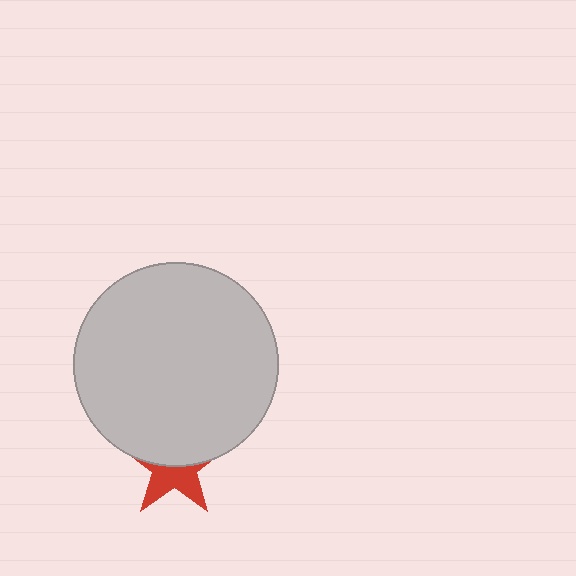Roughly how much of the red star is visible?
About half of it is visible (roughly 46%).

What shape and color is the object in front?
The object in front is a light gray circle.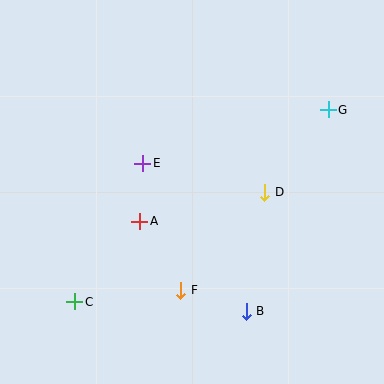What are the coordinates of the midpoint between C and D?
The midpoint between C and D is at (170, 247).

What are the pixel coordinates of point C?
Point C is at (75, 302).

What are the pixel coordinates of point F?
Point F is at (181, 290).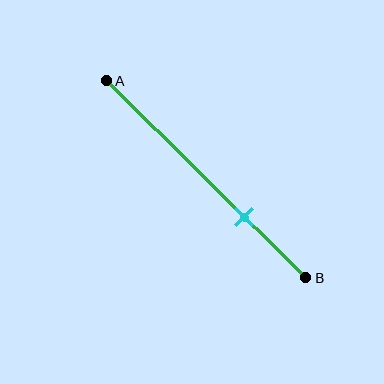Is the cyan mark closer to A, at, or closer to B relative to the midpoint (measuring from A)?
The cyan mark is closer to point B than the midpoint of segment AB.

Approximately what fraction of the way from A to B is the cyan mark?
The cyan mark is approximately 70% of the way from A to B.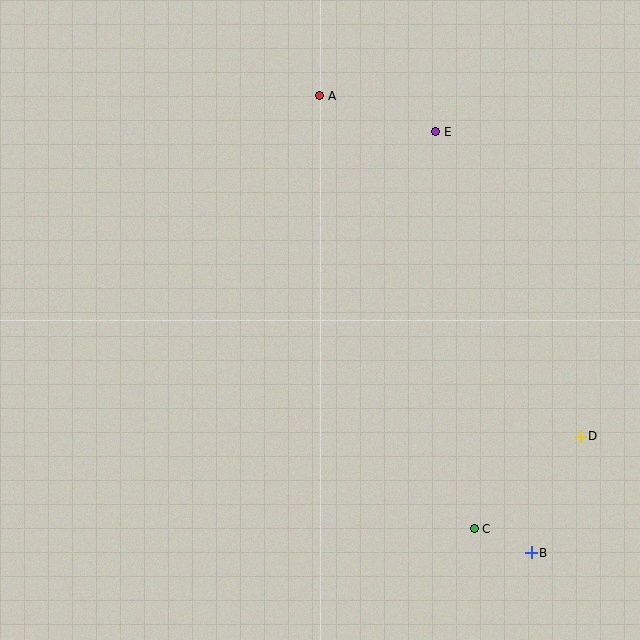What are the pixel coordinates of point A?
Point A is at (320, 96).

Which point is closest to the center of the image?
Point E at (436, 132) is closest to the center.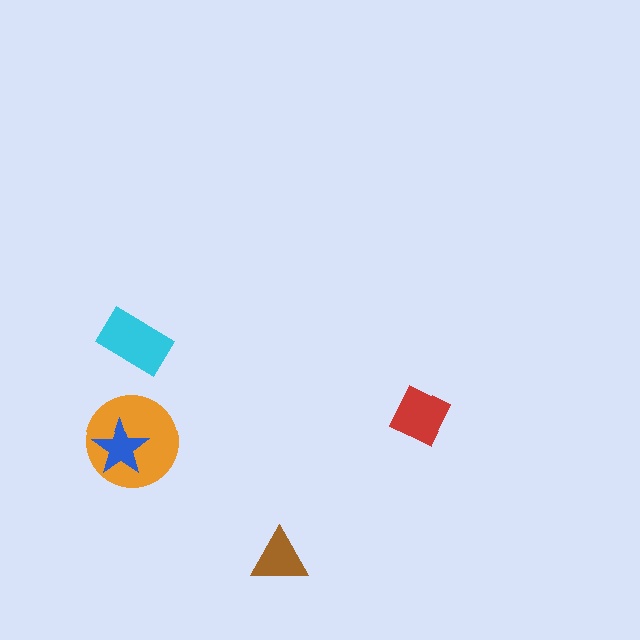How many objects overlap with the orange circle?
1 object overlaps with the orange circle.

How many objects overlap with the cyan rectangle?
0 objects overlap with the cyan rectangle.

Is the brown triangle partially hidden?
No, no other shape covers it.